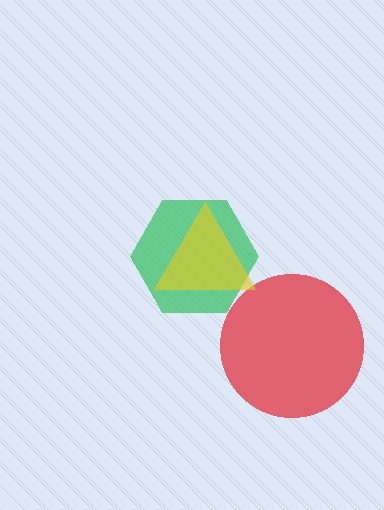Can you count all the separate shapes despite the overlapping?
Yes, there are 3 separate shapes.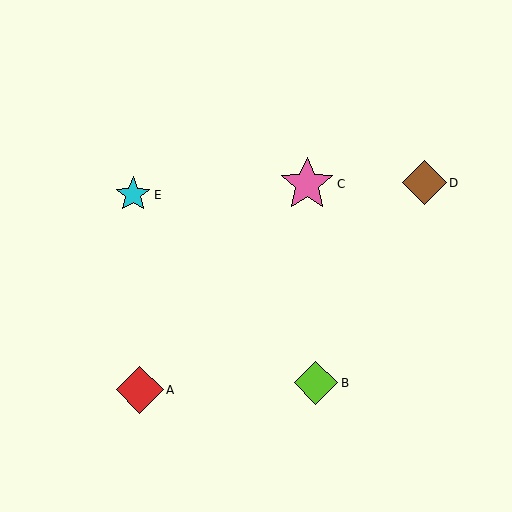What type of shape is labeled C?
Shape C is a pink star.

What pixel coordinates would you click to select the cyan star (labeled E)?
Click at (133, 195) to select the cyan star E.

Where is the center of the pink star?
The center of the pink star is at (307, 184).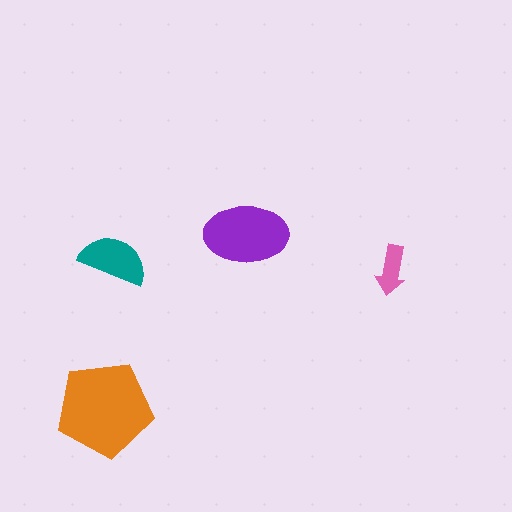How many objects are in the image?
There are 4 objects in the image.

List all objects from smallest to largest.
The pink arrow, the teal semicircle, the purple ellipse, the orange pentagon.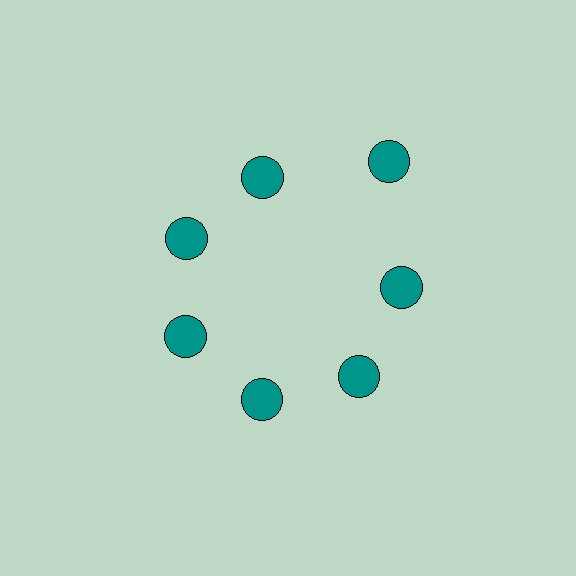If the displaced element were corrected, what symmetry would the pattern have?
It would have 7-fold rotational symmetry — the pattern would map onto itself every 51 degrees.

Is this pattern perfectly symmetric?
No. The 7 teal circles are arranged in a ring, but one element near the 1 o'clock position is pushed outward from the center, breaking the 7-fold rotational symmetry.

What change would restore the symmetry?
The symmetry would be restored by moving it inward, back onto the ring so that all 7 circles sit at equal angles and equal distance from the center.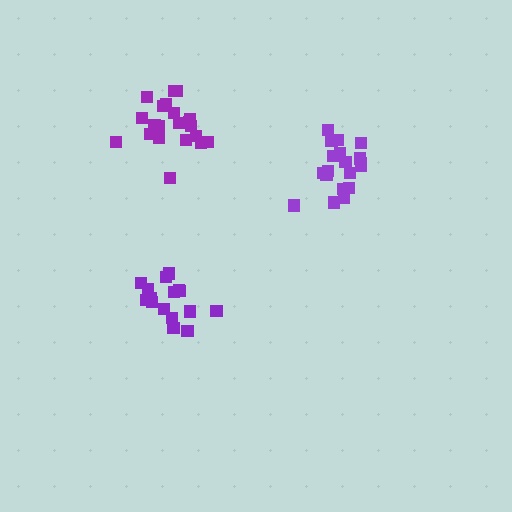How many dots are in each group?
Group 1: 19 dots, Group 2: 16 dots, Group 3: 21 dots (56 total).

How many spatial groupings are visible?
There are 3 spatial groupings.